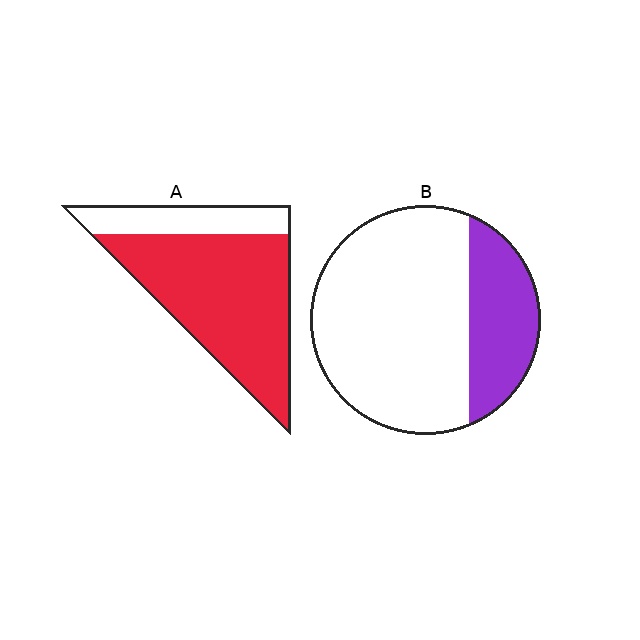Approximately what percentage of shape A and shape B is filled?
A is approximately 75% and B is approximately 25%.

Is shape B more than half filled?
No.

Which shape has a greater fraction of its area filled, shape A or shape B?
Shape A.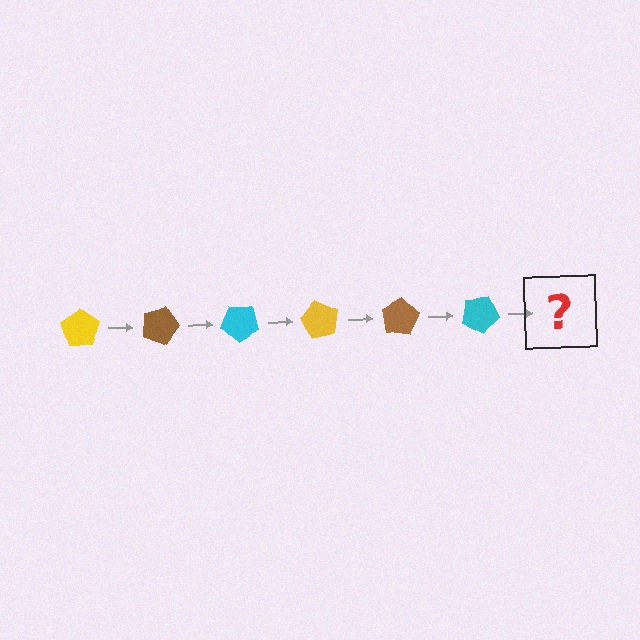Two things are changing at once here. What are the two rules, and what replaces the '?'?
The two rules are that it rotates 20 degrees each step and the color cycles through yellow, brown, and cyan. The '?' should be a yellow pentagon, rotated 120 degrees from the start.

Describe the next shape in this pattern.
It should be a yellow pentagon, rotated 120 degrees from the start.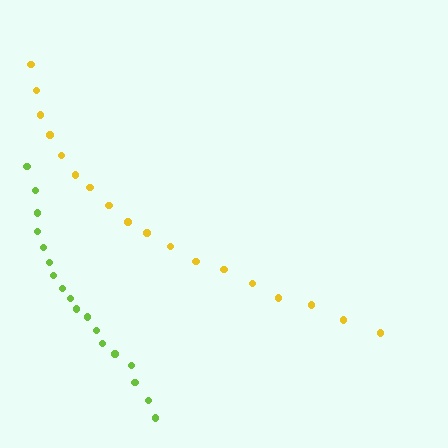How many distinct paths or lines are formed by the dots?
There are 2 distinct paths.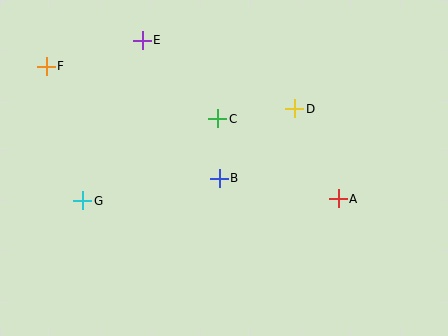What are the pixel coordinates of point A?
Point A is at (338, 199).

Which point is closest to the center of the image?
Point B at (219, 178) is closest to the center.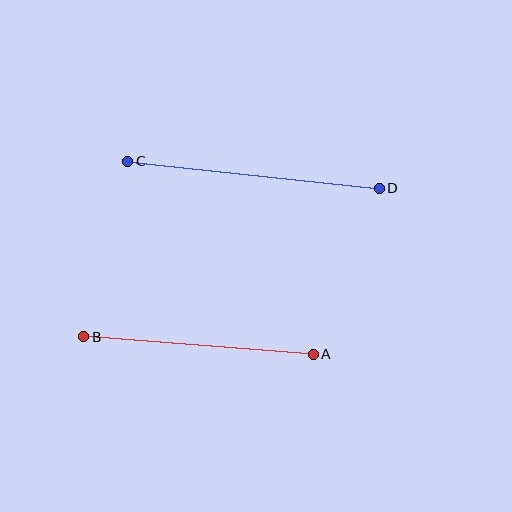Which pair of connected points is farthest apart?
Points C and D are farthest apart.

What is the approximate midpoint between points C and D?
The midpoint is at approximately (254, 175) pixels.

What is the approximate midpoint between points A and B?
The midpoint is at approximately (198, 346) pixels.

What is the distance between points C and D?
The distance is approximately 253 pixels.